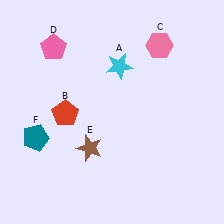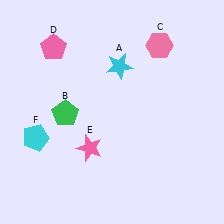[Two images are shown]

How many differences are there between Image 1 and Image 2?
There are 3 differences between the two images.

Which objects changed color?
B changed from red to green. E changed from brown to pink. F changed from teal to cyan.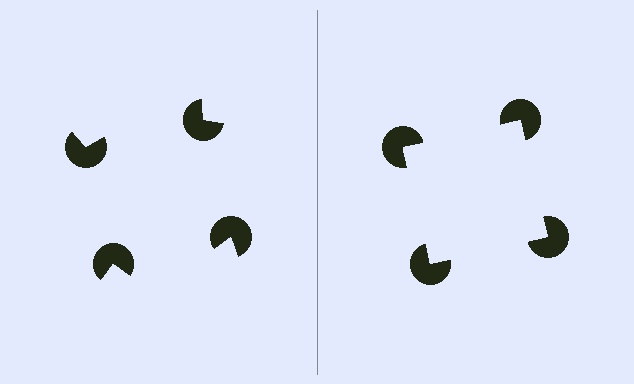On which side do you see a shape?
An illusory square appears on the right side. On the left side the wedge cuts are rotated, so no coherent shape forms.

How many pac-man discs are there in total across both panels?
8 — 4 on each side.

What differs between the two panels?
The pac-man discs are positioned identically on both sides; only the wedge orientations differ. On the right they align to a square; on the left they are misaligned.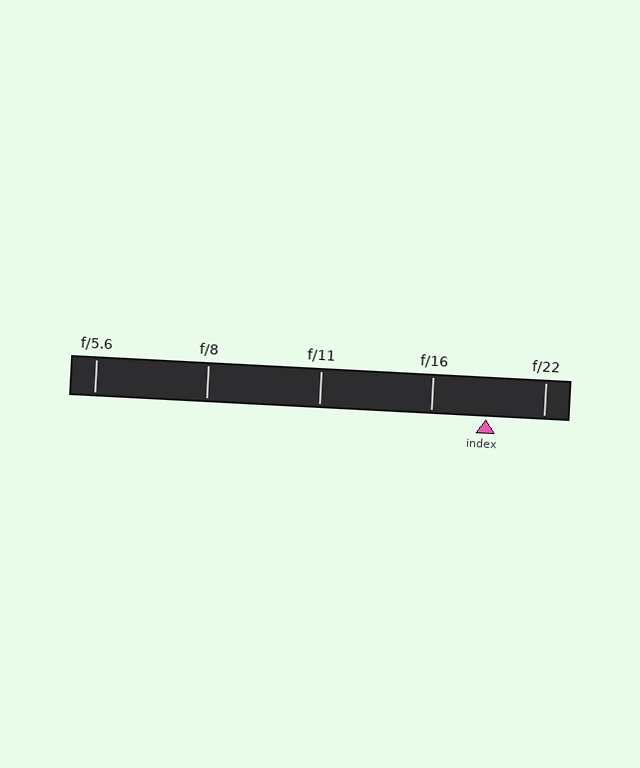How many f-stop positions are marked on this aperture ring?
There are 5 f-stop positions marked.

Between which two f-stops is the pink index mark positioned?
The index mark is between f/16 and f/22.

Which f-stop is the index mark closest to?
The index mark is closest to f/16.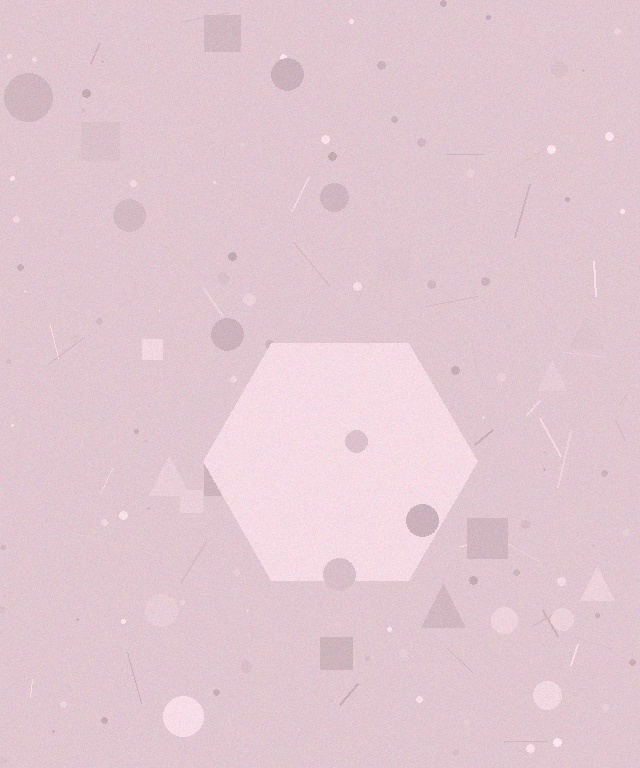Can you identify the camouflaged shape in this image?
The camouflaged shape is a hexagon.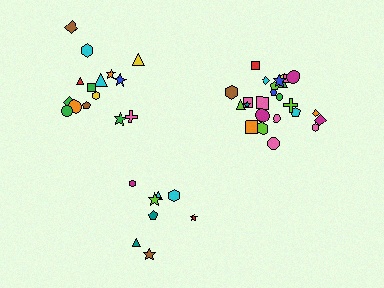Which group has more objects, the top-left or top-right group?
The top-right group.